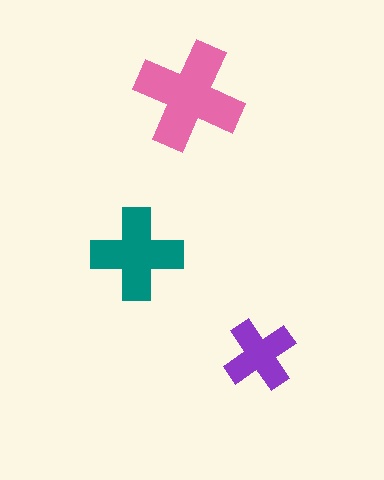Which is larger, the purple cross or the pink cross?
The pink one.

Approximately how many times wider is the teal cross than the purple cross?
About 1.5 times wider.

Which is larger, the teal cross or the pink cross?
The pink one.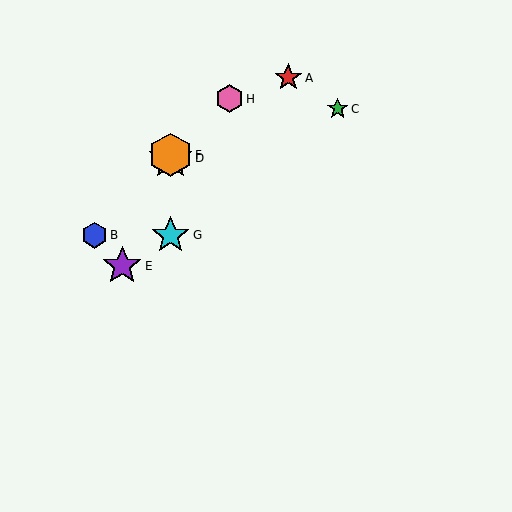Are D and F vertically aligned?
Yes, both are at x≈171.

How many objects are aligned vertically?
3 objects (D, F, G) are aligned vertically.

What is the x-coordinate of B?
Object B is at x≈94.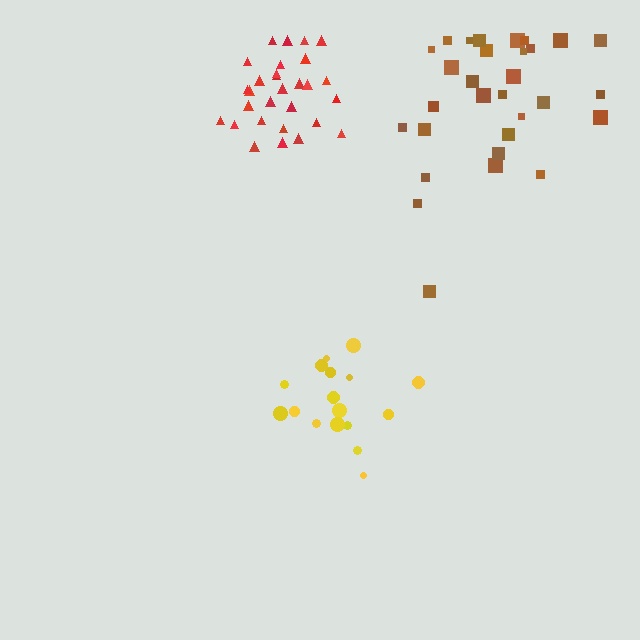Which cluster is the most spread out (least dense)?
Brown.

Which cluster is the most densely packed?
Red.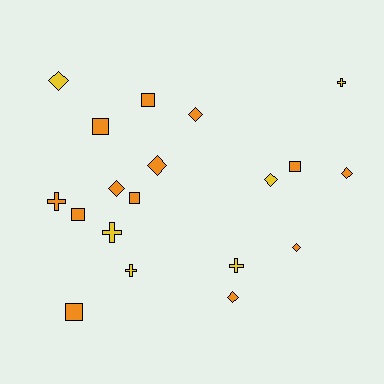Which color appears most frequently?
Orange, with 13 objects.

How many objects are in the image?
There are 19 objects.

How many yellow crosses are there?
There are 4 yellow crosses.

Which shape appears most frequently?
Diamond, with 8 objects.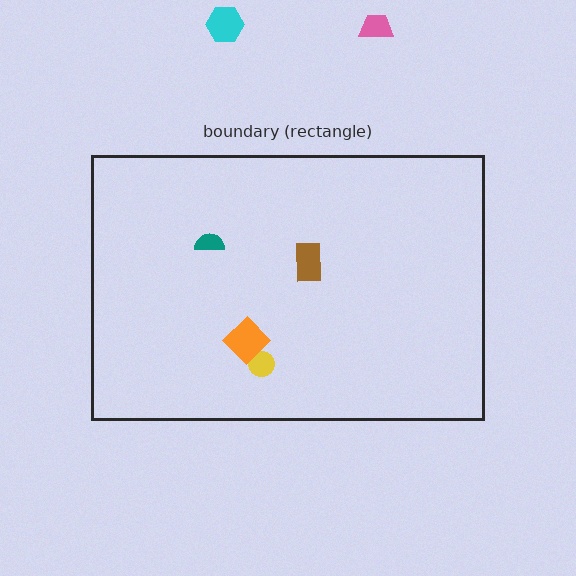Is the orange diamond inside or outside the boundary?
Inside.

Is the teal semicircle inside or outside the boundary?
Inside.